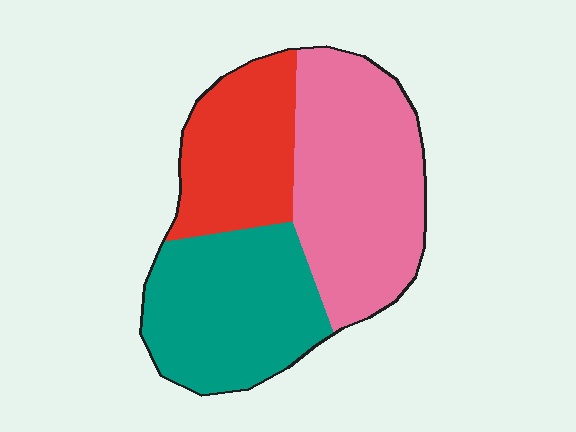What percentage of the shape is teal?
Teal covers 34% of the shape.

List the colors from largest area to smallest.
From largest to smallest: pink, teal, red.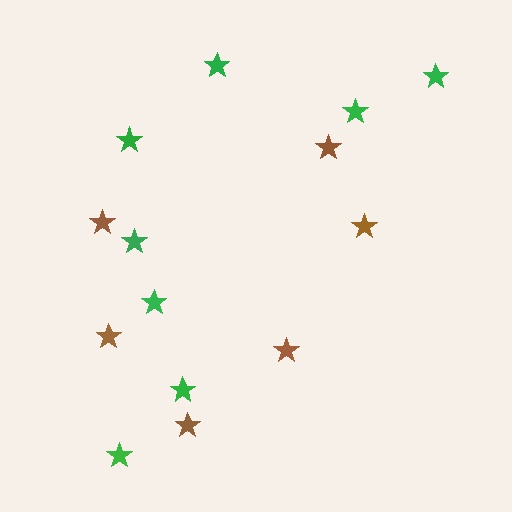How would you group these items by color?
There are 2 groups: one group of brown stars (6) and one group of green stars (8).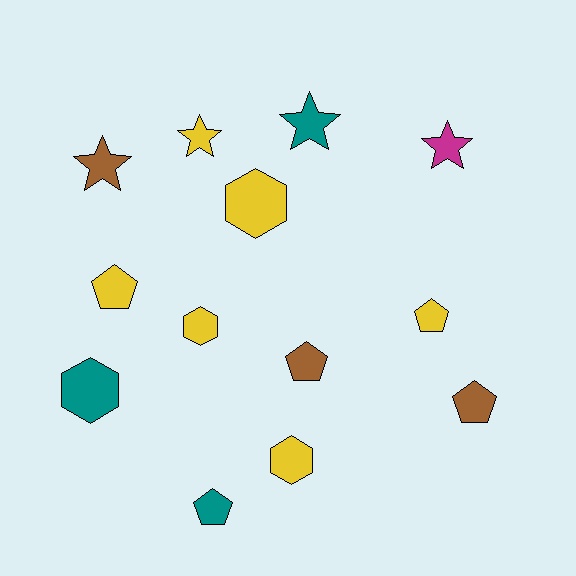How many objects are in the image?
There are 13 objects.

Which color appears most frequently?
Yellow, with 6 objects.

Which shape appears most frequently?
Pentagon, with 5 objects.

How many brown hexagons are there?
There are no brown hexagons.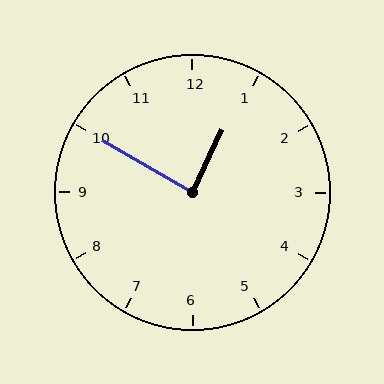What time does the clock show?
12:50.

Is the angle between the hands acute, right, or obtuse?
It is right.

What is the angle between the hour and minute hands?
Approximately 85 degrees.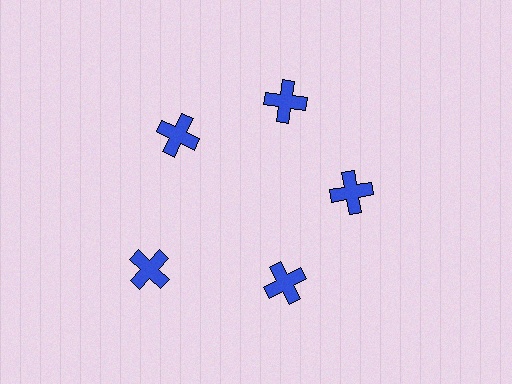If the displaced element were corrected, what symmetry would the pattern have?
It would have 5-fold rotational symmetry — the pattern would map onto itself every 72 degrees.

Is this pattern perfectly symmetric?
No. The 5 blue crosses are arranged in a ring, but one element near the 8 o'clock position is pushed outward from the center, breaking the 5-fold rotational symmetry.